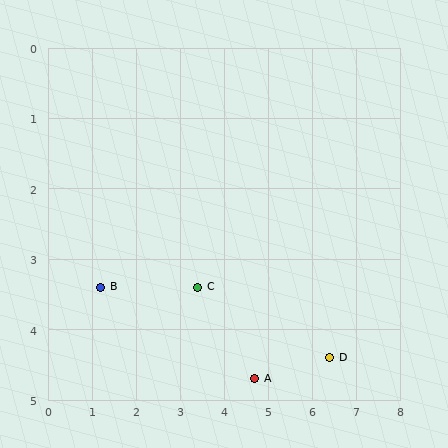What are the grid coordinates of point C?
Point C is at approximately (3.4, 3.4).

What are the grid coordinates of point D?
Point D is at approximately (6.4, 4.4).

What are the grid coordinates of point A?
Point A is at approximately (4.7, 4.7).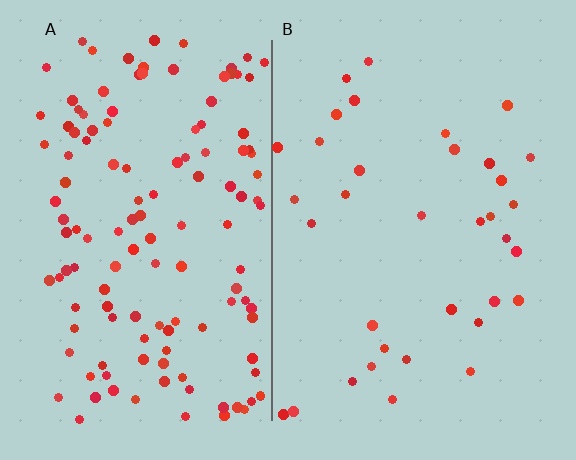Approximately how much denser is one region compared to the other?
Approximately 3.7× — region A over region B.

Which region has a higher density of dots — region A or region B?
A (the left).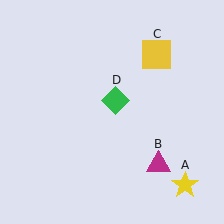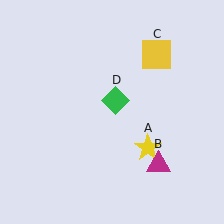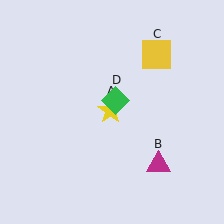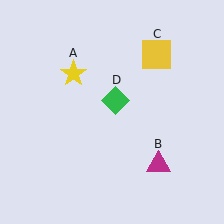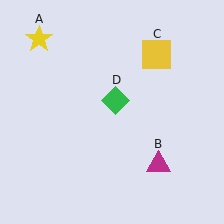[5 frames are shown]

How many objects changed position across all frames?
1 object changed position: yellow star (object A).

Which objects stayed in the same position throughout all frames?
Magenta triangle (object B) and yellow square (object C) and green diamond (object D) remained stationary.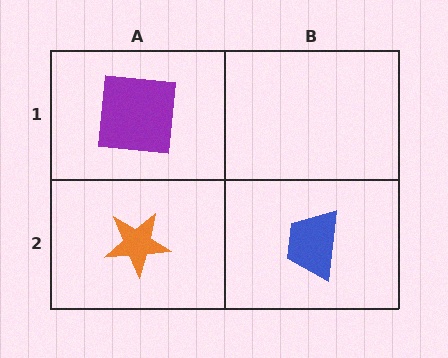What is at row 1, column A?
A purple square.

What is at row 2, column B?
A blue trapezoid.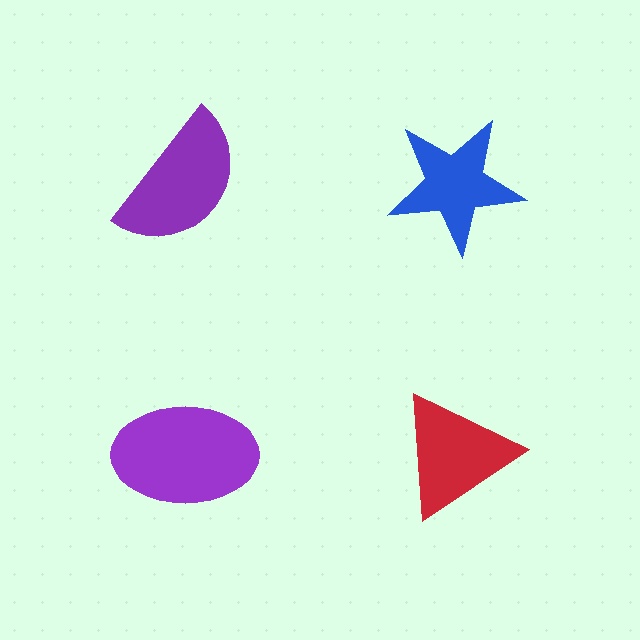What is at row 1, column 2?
A blue star.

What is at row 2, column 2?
A red triangle.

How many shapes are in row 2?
2 shapes.